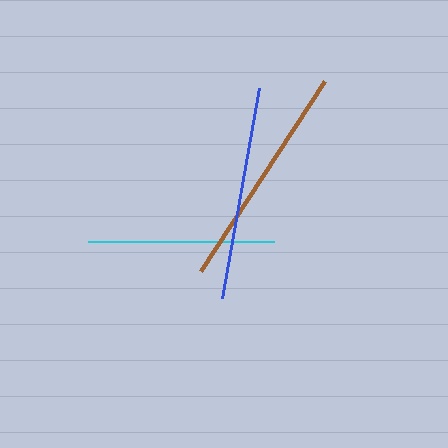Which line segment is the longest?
The brown line is the longest at approximately 227 pixels.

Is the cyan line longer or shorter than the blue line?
The blue line is longer than the cyan line.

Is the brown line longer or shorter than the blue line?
The brown line is longer than the blue line.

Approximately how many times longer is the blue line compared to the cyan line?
The blue line is approximately 1.1 times the length of the cyan line.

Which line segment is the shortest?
The cyan line is the shortest at approximately 186 pixels.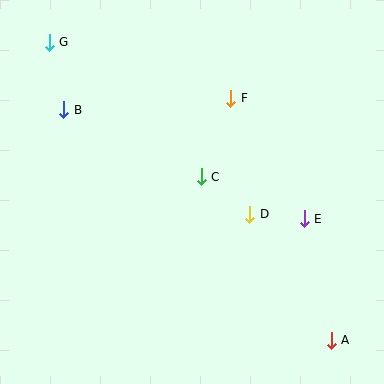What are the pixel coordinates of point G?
Point G is at (49, 42).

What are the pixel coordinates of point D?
Point D is at (250, 214).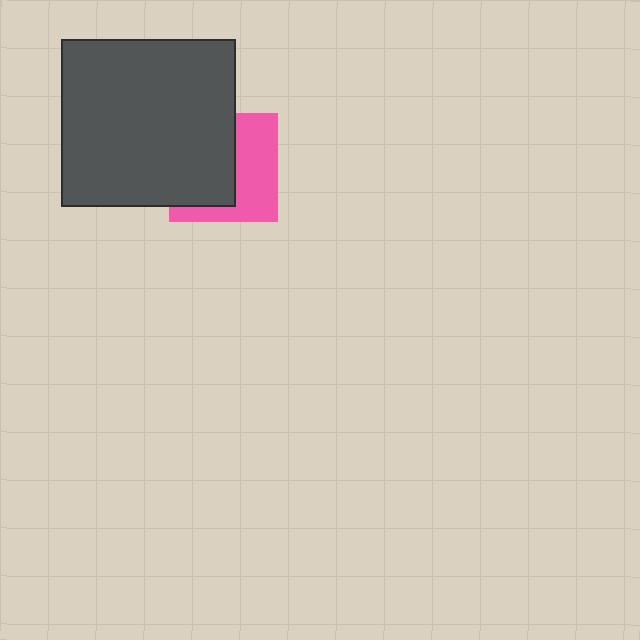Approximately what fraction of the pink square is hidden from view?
Roughly 53% of the pink square is hidden behind the dark gray rectangle.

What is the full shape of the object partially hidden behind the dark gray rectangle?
The partially hidden object is a pink square.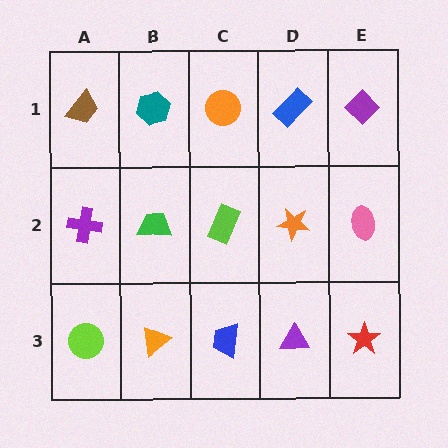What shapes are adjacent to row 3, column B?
A green trapezoid (row 2, column B), a lime circle (row 3, column A), a blue trapezoid (row 3, column C).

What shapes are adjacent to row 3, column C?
A lime rectangle (row 2, column C), an orange triangle (row 3, column B), a purple triangle (row 3, column D).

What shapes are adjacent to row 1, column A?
A purple cross (row 2, column A), a teal hexagon (row 1, column B).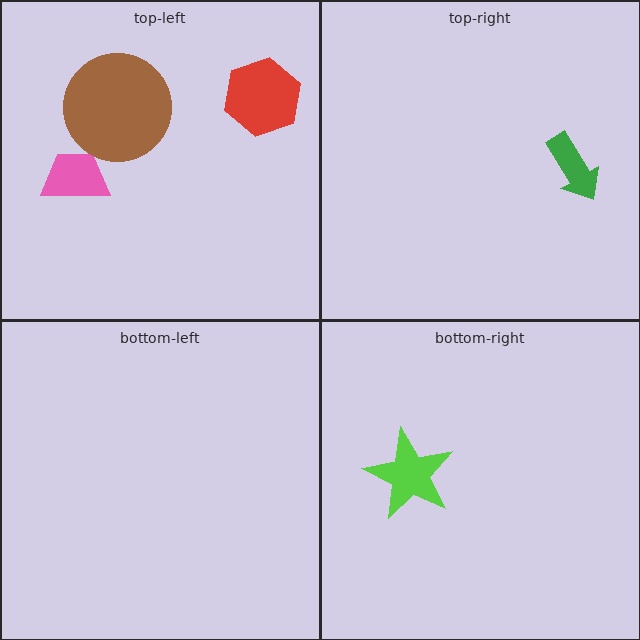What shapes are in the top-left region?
The pink trapezoid, the red hexagon, the brown circle.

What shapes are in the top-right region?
The green arrow.